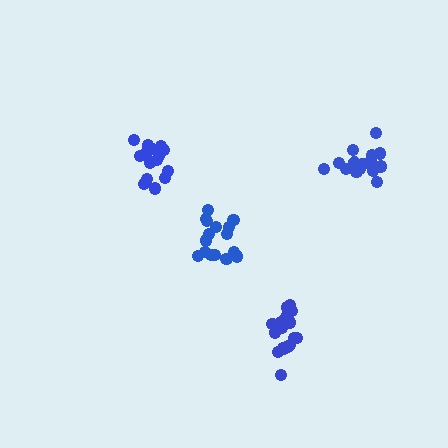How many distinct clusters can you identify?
There are 4 distinct clusters.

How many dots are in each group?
Group 1: 15 dots, Group 2: 19 dots, Group 3: 17 dots, Group 4: 15 dots (66 total).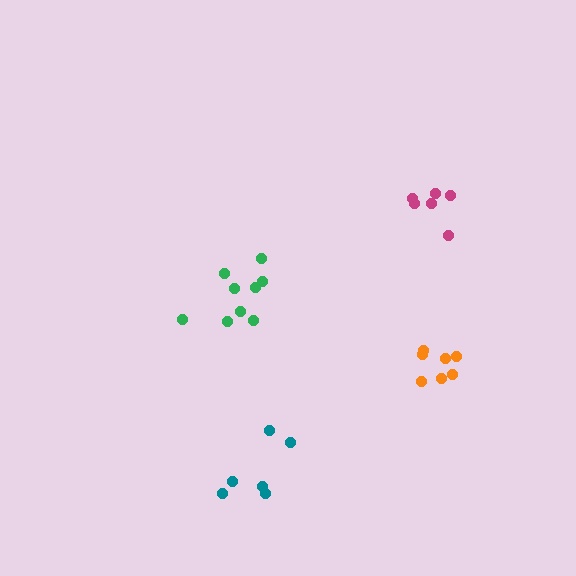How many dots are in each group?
Group 1: 6 dots, Group 2: 6 dots, Group 3: 7 dots, Group 4: 9 dots (28 total).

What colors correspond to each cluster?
The clusters are colored: teal, magenta, orange, green.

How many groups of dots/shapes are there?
There are 4 groups.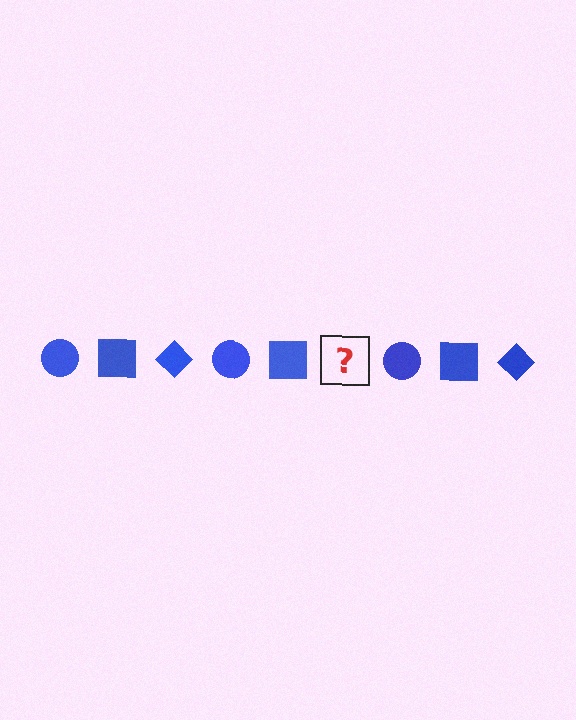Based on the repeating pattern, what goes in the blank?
The blank should be a blue diamond.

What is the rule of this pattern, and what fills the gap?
The rule is that the pattern cycles through circle, square, diamond shapes in blue. The gap should be filled with a blue diamond.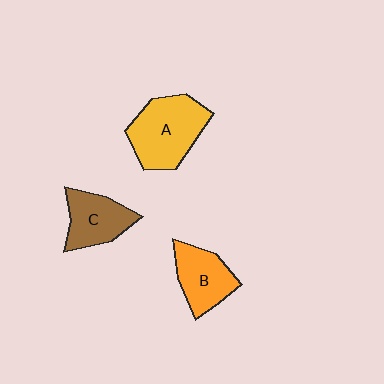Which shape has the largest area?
Shape A (yellow).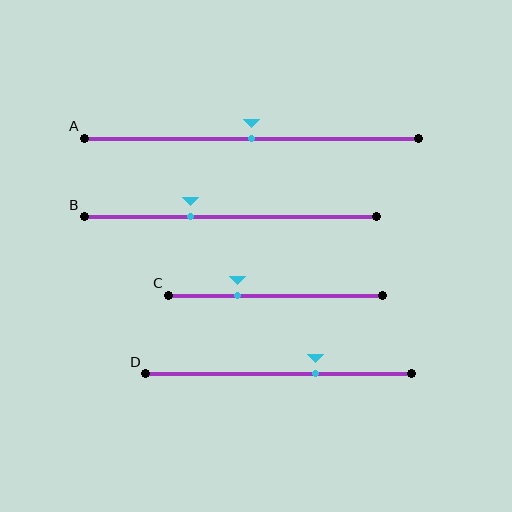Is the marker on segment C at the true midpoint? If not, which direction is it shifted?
No, the marker on segment C is shifted to the left by about 18% of the segment length.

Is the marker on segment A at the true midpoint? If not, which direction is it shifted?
Yes, the marker on segment A is at the true midpoint.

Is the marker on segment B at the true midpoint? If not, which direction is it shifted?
No, the marker on segment B is shifted to the left by about 14% of the segment length.